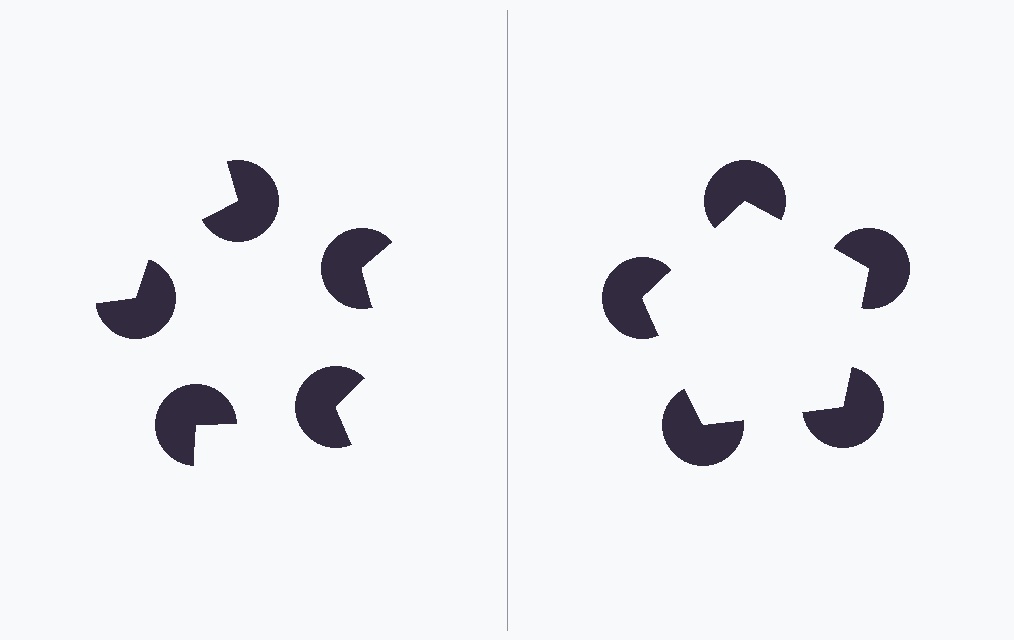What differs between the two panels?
The pac-man discs are positioned identically on both sides; only the wedge orientations differ. On the right they align to a pentagon; on the left they are misaligned.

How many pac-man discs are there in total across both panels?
10 — 5 on each side.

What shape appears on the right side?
An illusory pentagon.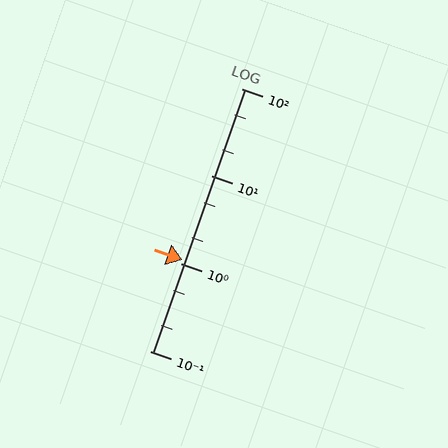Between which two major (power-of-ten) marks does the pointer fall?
The pointer is between 1 and 10.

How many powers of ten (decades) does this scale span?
The scale spans 3 decades, from 0.1 to 100.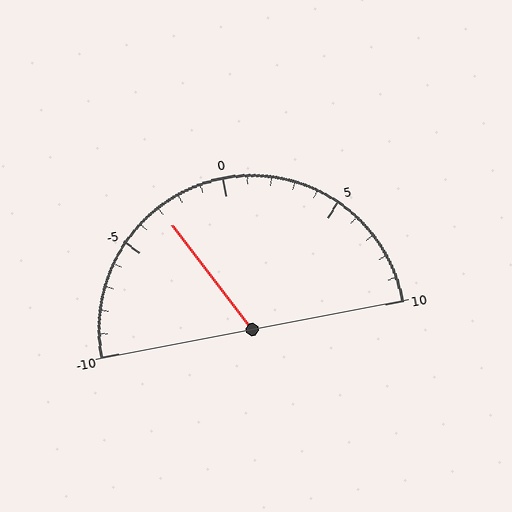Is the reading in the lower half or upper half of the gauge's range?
The reading is in the lower half of the range (-10 to 10).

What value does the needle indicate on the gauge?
The needle indicates approximately -3.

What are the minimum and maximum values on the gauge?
The gauge ranges from -10 to 10.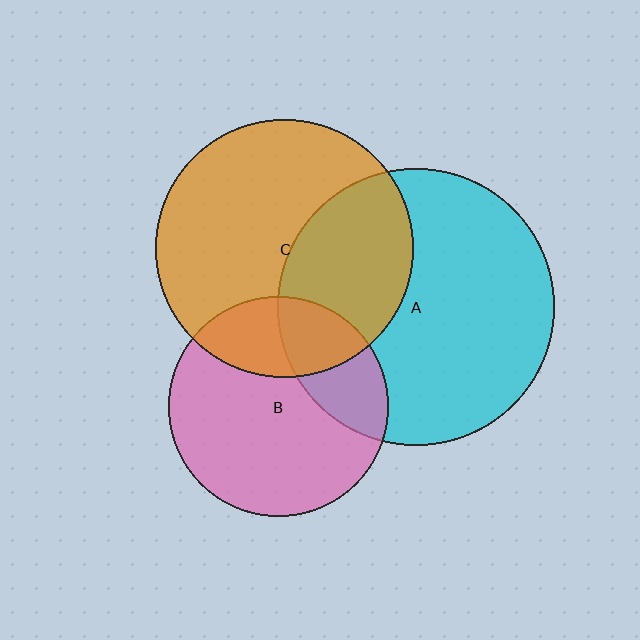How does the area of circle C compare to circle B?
Approximately 1.4 times.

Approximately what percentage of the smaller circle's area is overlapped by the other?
Approximately 40%.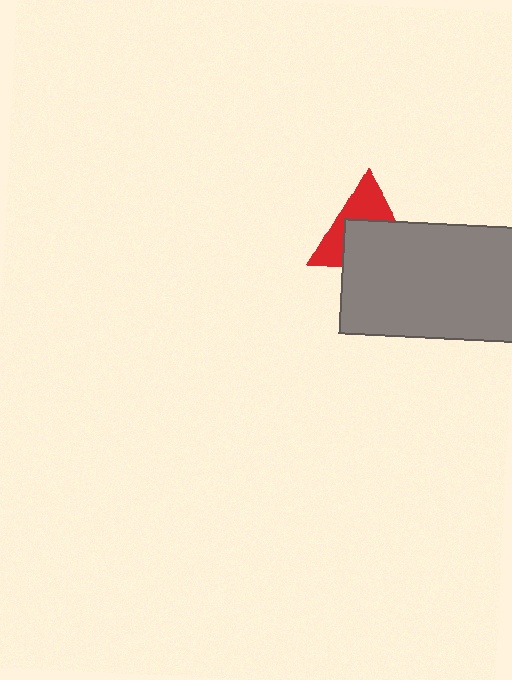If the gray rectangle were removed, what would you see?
You would see the complete red triangle.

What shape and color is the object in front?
The object in front is a gray rectangle.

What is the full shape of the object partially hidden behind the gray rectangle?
The partially hidden object is a red triangle.